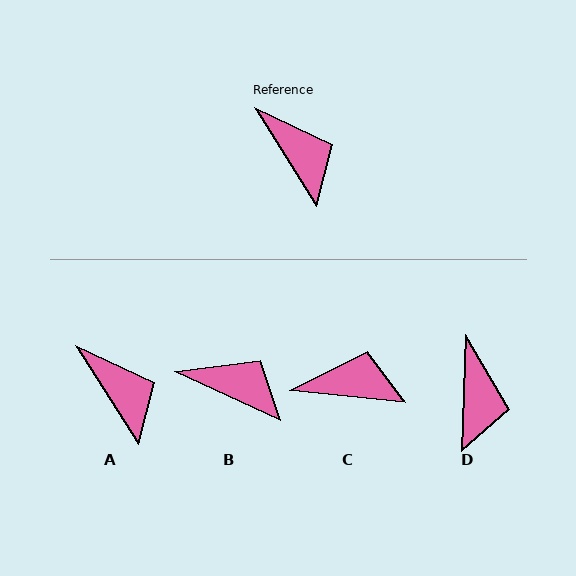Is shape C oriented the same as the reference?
No, it is off by about 52 degrees.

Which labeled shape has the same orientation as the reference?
A.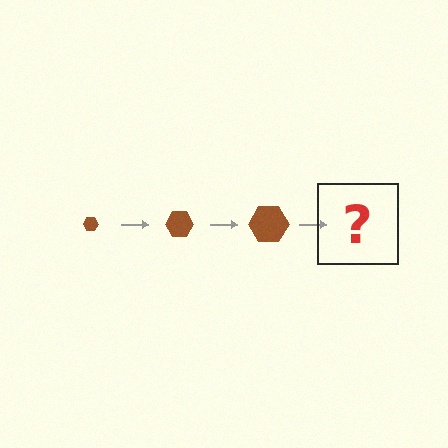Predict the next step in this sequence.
The next step is a brown hexagon, larger than the previous one.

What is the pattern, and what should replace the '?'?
The pattern is that the hexagon gets progressively larger each step. The '?' should be a brown hexagon, larger than the previous one.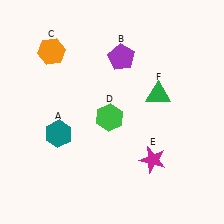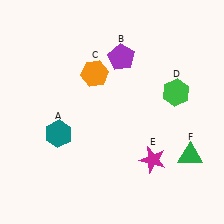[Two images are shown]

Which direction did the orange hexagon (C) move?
The orange hexagon (C) moved right.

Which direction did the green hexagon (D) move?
The green hexagon (D) moved right.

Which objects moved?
The objects that moved are: the orange hexagon (C), the green hexagon (D), the green triangle (F).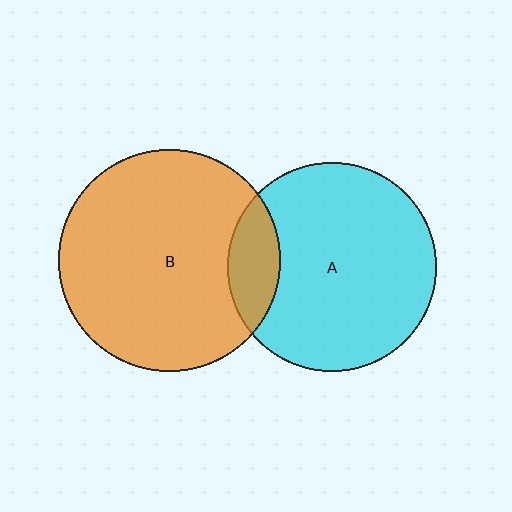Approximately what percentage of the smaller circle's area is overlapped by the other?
Approximately 15%.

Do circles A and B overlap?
Yes.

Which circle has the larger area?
Circle B (orange).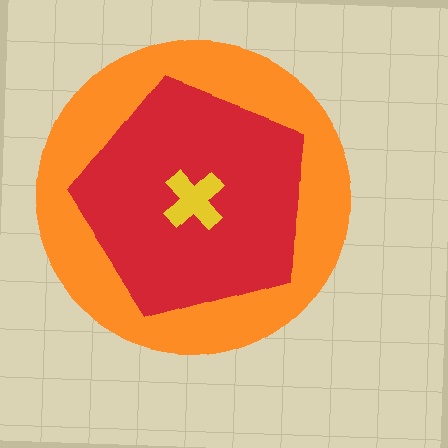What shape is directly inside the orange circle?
The red pentagon.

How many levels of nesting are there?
3.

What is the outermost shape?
The orange circle.